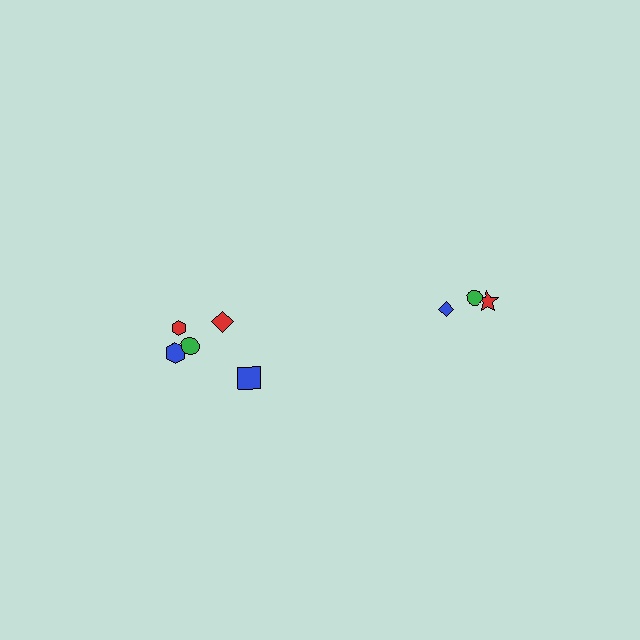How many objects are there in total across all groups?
There are 8 objects.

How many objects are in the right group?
There are 3 objects.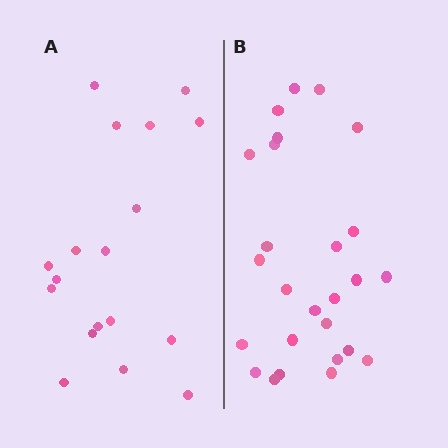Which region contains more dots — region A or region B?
Region B (the right region) has more dots.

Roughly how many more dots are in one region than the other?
Region B has roughly 8 or so more dots than region A.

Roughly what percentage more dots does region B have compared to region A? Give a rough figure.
About 45% more.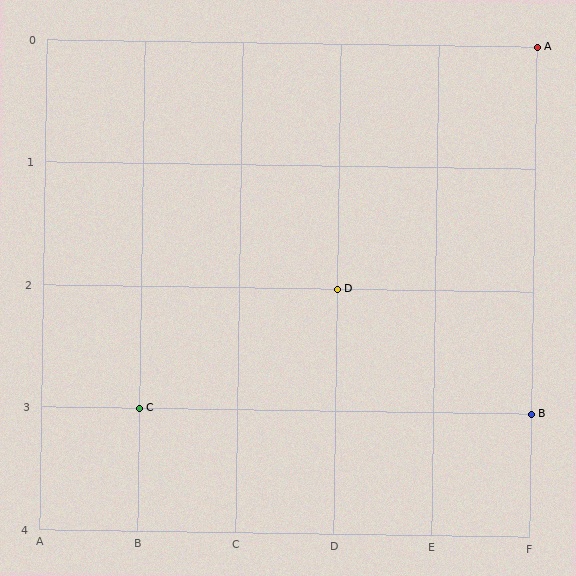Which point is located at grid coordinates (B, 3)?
Point C is at (B, 3).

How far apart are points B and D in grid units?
Points B and D are 2 columns and 1 row apart (about 2.2 grid units diagonally).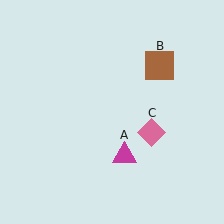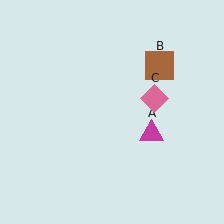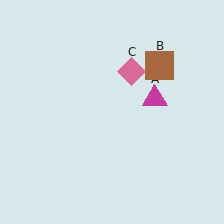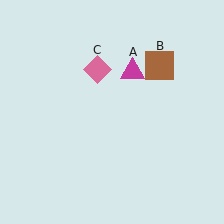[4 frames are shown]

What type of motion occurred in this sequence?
The magenta triangle (object A), pink diamond (object C) rotated counterclockwise around the center of the scene.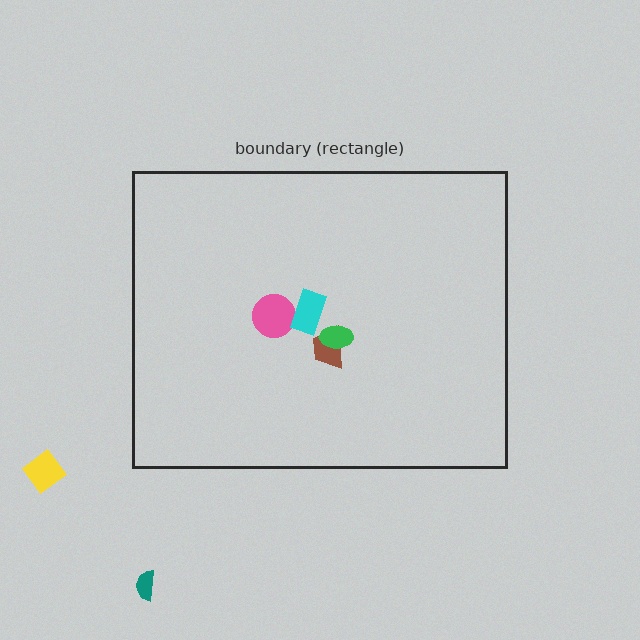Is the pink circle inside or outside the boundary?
Inside.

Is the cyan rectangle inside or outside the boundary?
Inside.